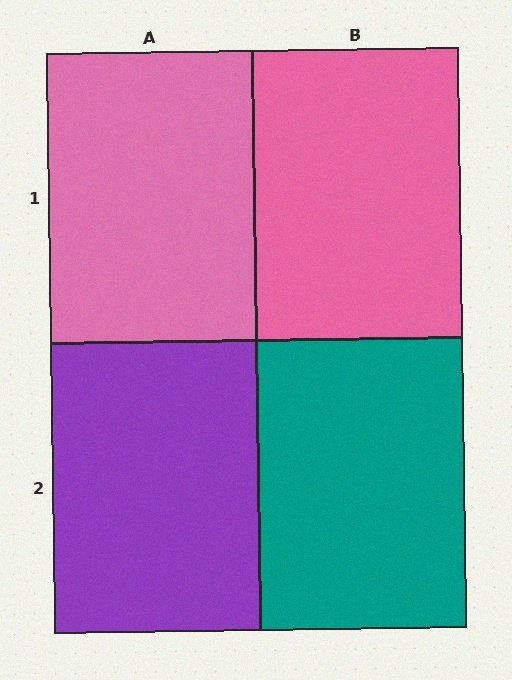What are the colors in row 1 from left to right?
Pink, pink.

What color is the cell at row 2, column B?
Teal.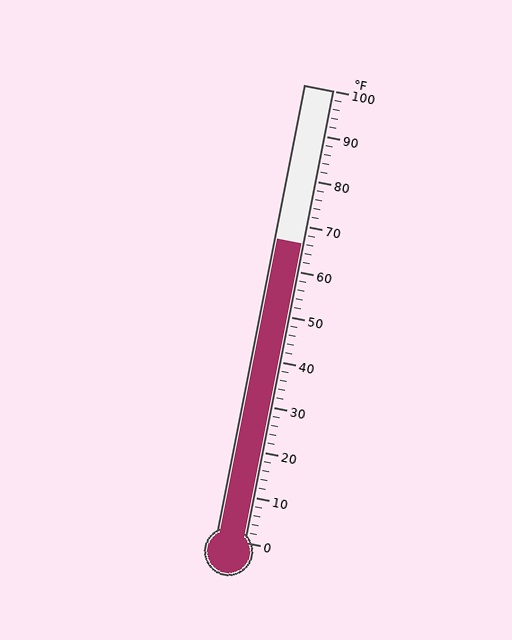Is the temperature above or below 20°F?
The temperature is above 20°F.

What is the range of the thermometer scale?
The thermometer scale ranges from 0°F to 100°F.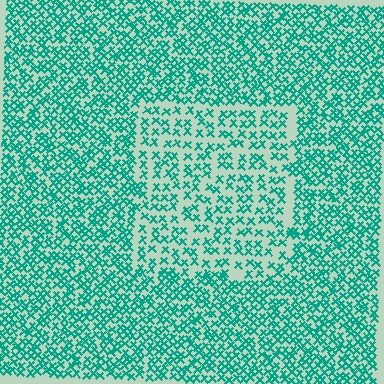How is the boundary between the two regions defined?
The boundary is defined by a change in element density (approximately 1.8x ratio). All elements are the same color, size, and shape.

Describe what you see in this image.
The image contains small teal elements arranged at two different densities. A rectangle-shaped region is visible where the elements are less densely packed than the surrounding area.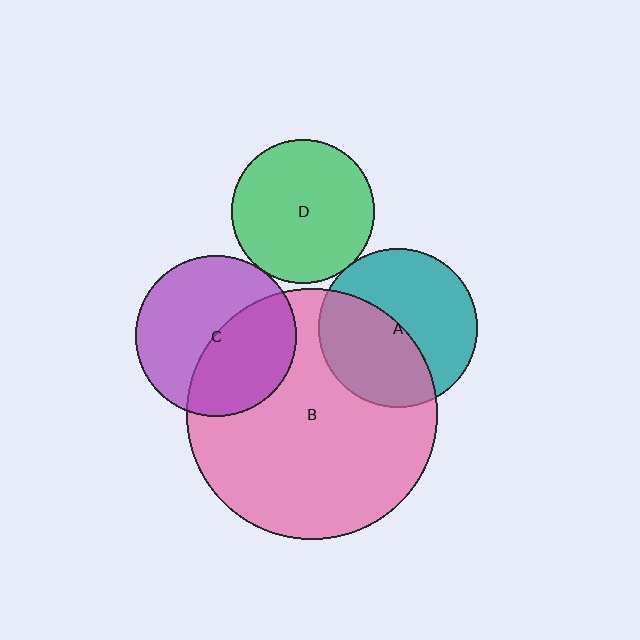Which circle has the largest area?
Circle B (pink).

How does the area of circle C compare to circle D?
Approximately 1.3 times.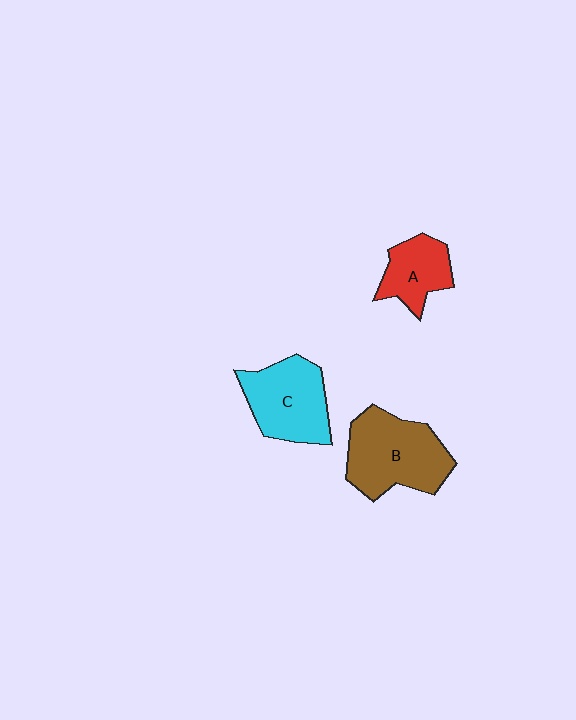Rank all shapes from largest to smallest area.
From largest to smallest: B (brown), C (cyan), A (red).